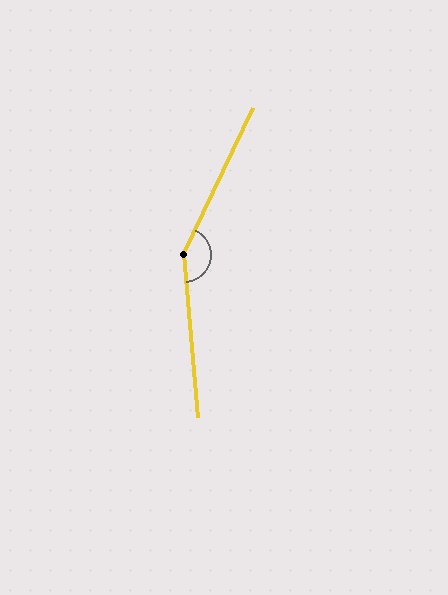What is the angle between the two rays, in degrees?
Approximately 150 degrees.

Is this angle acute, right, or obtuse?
It is obtuse.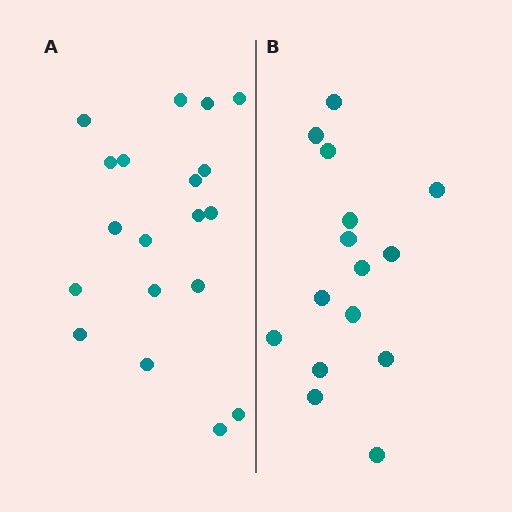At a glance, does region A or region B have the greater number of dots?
Region A (the left region) has more dots.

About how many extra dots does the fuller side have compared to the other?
Region A has about 4 more dots than region B.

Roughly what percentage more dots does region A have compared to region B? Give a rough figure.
About 25% more.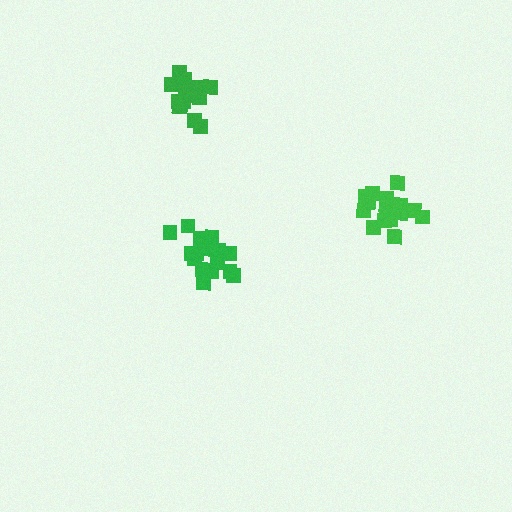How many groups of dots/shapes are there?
There are 3 groups.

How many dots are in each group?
Group 1: 16 dots, Group 2: 17 dots, Group 3: 15 dots (48 total).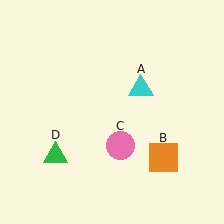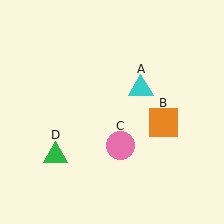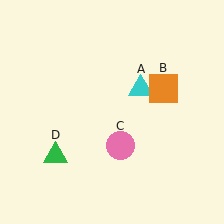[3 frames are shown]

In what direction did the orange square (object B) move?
The orange square (object B) moved up.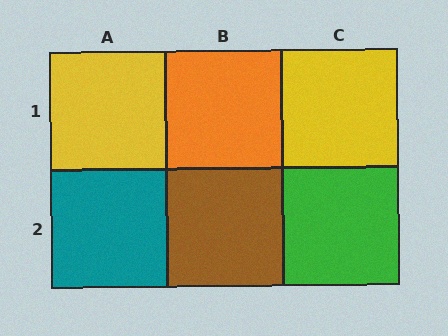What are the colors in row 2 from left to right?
Teal, brown, green.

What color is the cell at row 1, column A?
Yellow.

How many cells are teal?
1 cell is teal.